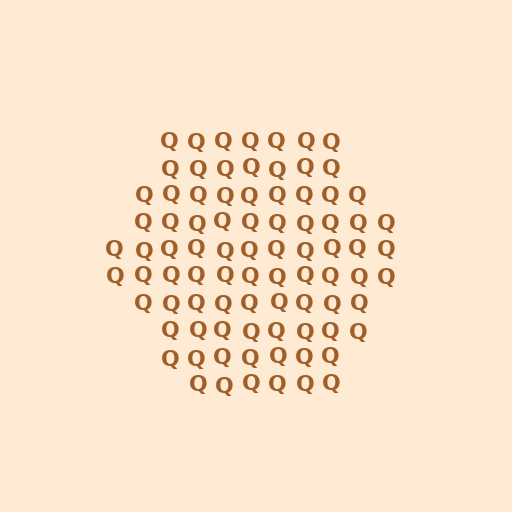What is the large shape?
The large shape is a hexagon.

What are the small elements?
The small elements are letter Q's.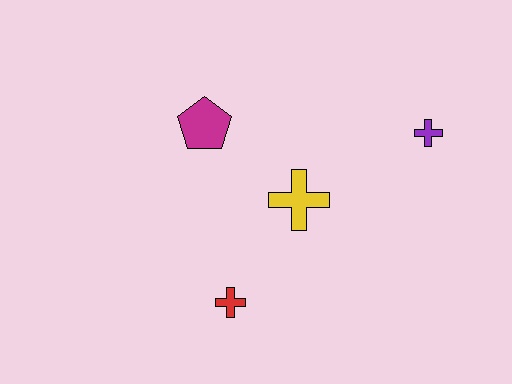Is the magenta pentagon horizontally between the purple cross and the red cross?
No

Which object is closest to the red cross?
The yellow cross is closest to the red cross.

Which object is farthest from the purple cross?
The red cross is farthest from the purple cross.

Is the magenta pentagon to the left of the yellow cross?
Yes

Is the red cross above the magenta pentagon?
No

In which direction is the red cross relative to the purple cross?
The red cross is to the left of the purple cross.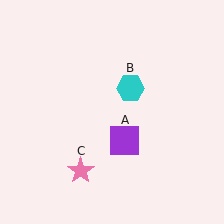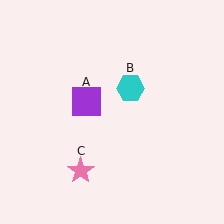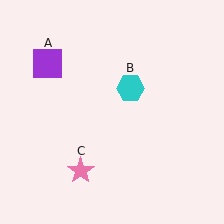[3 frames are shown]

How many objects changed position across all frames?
1 object changed position: purple square (object A).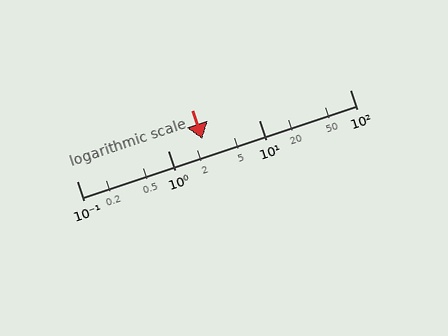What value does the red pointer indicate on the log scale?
The pointer indicates approximately 2.4.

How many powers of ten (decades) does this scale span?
The scale spans 3 decades, from 0.1 to 100.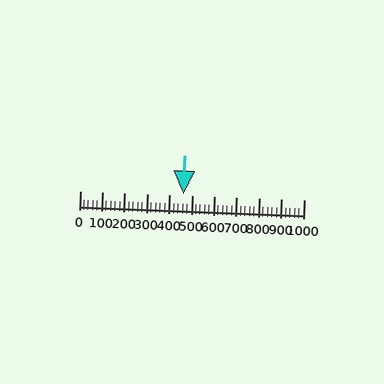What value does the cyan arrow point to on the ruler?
The cyan arrow points to approximately 460.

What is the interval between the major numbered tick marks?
The major tick marks are spaced 100 units apart.